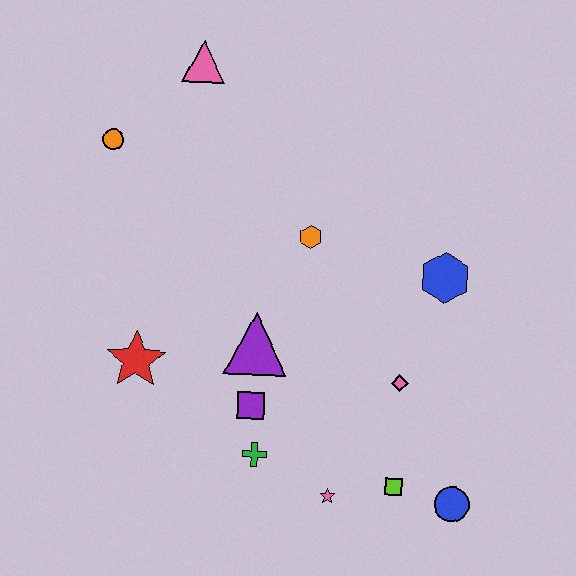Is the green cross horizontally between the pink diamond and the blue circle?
No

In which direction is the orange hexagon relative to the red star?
The orange hexagon is to the right of the red star.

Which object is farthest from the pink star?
The pink triangle is farthest from the pink star.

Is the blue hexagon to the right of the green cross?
Yes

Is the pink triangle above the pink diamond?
Yes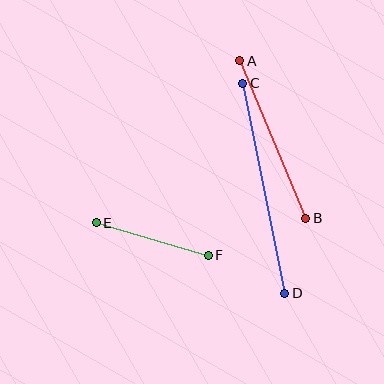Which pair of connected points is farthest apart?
Points C and D are farthest apart.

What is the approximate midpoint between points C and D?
The midpoint is at approximately (264, 188) pixels.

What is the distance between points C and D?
The distance is approximately 214 pixels.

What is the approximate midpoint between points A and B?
The midpoint is at approximately (273, 139) pixels.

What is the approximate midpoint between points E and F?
The midpoint is at approximately (152, 239) pixels.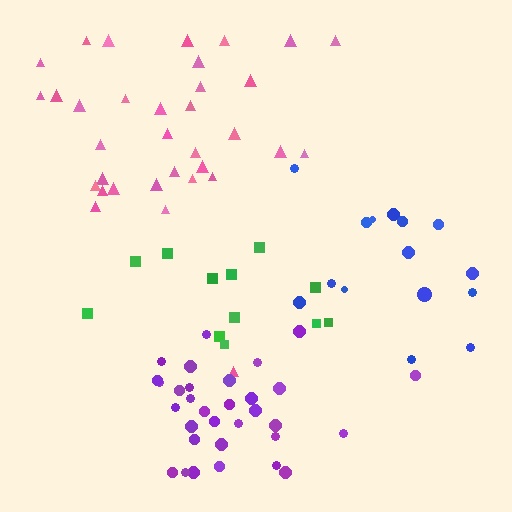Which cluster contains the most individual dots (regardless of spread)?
Pink (34).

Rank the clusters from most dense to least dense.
purple, pink, blue, green.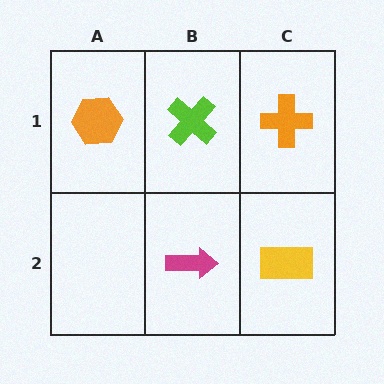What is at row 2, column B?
A magenta arrow.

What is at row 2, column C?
A yellow rectangle.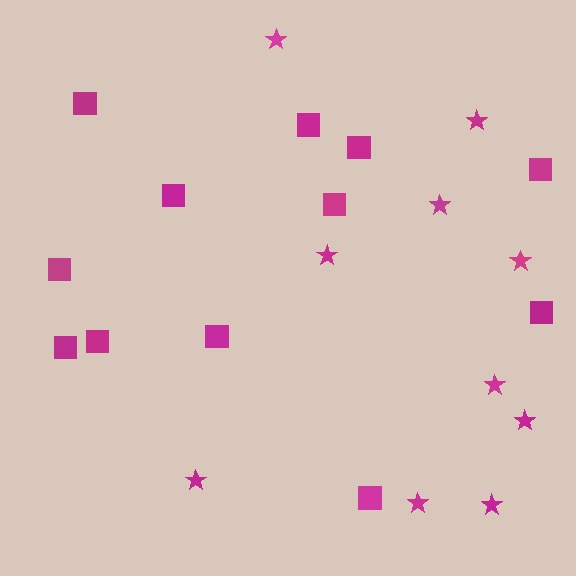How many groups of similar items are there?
There are 2 groups: one group of stars (10) and one group of squares (12).